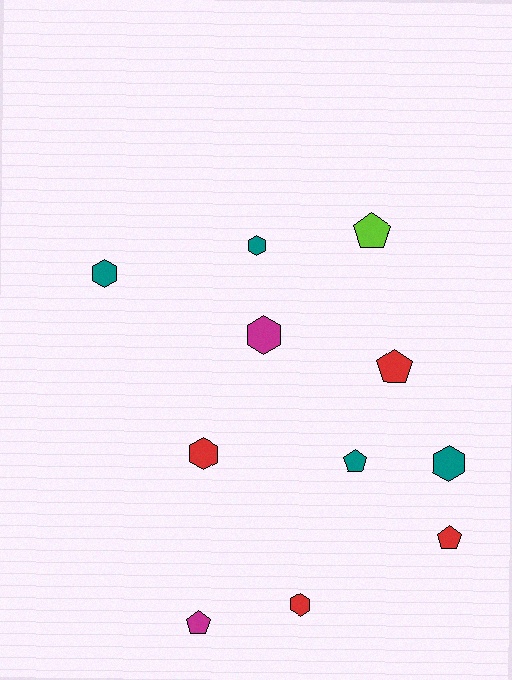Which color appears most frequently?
Teal, with 4 objects.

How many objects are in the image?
There are 11 objects.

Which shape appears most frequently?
Hexagon, with 6 objects.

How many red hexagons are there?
There are 2 red hexagons.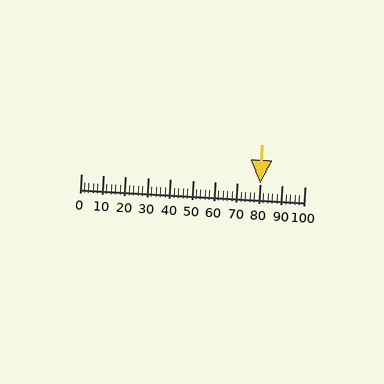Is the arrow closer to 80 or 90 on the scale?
The arrow is closer to 80.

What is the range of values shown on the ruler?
The ruler shows values from 0 to 100.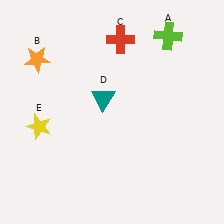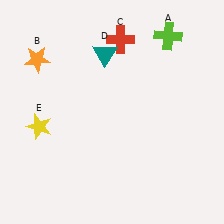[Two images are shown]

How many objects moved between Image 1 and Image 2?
1 object moved between the two images.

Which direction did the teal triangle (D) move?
The teal triangle (D) moved up.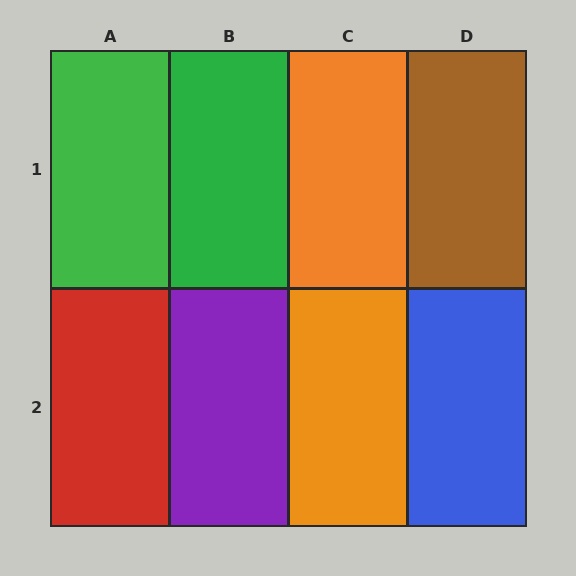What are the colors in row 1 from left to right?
Green, green, orange, brown.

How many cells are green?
2 cells are green.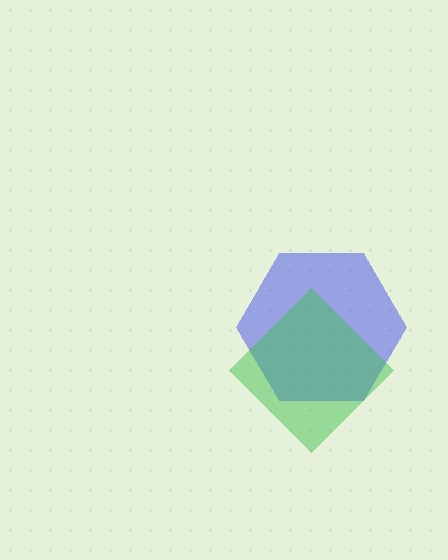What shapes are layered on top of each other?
The layered shapes are: a blue hexagon, a green diamond.